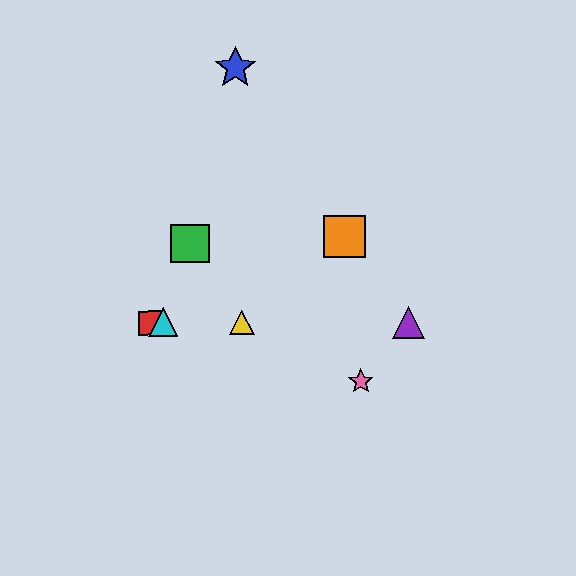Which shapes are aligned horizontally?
The red square, the yellow triangle, the purple triangle, the cyan triangle are aligned horizontally.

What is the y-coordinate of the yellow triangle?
The yellow triangle is at y≈323.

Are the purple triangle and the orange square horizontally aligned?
No, the purple triangle is at y≈322 and the orange square is at y≈236.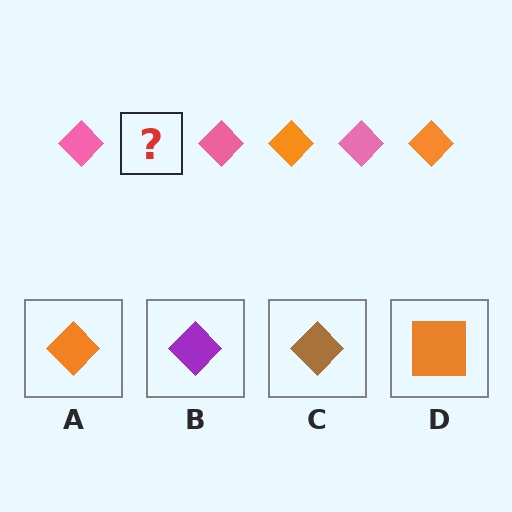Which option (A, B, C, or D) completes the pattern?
A.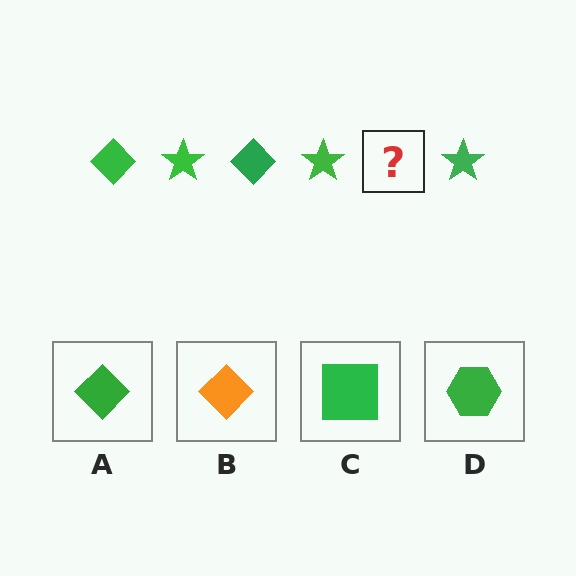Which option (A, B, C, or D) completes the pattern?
A.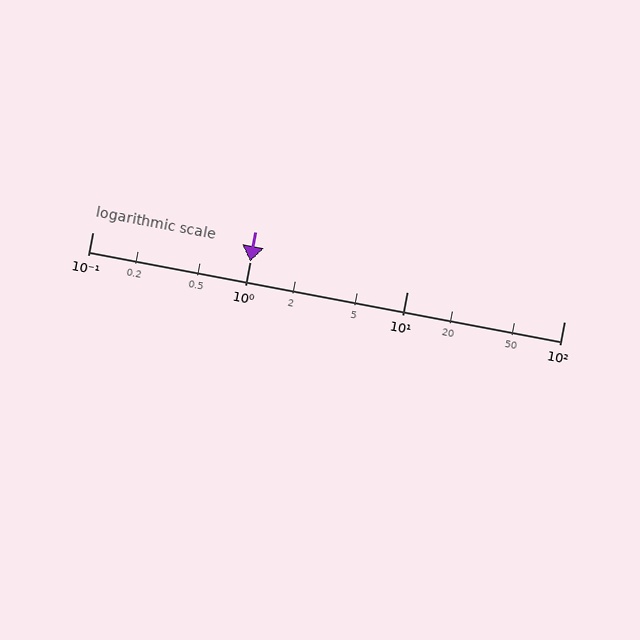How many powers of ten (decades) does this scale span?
The scale spans 3 decades, from 0.1 to 100.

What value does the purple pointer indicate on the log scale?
The pointer indicates approximately 1.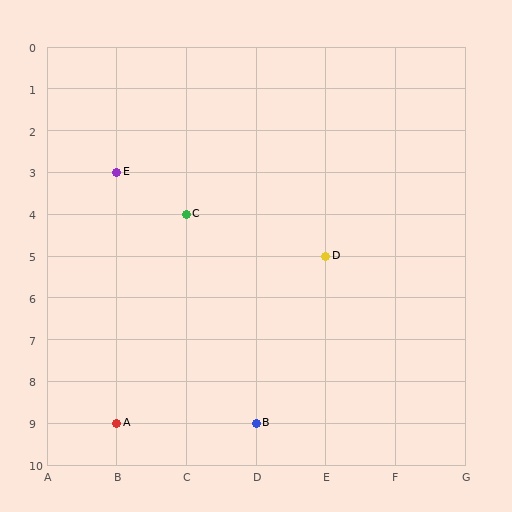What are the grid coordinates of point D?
Point D is at grid coordinates (E, 5).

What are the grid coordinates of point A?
Point A is at grid coordinates (B, 9).